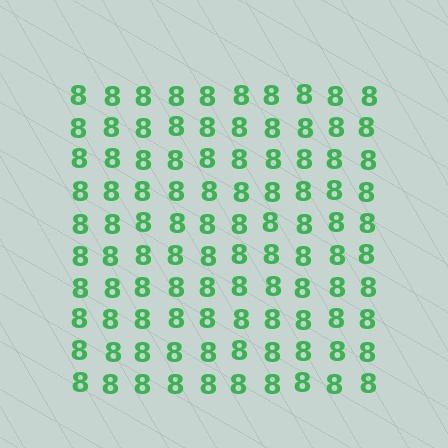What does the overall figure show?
The overall figure shows a square.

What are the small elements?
The small elements are digit 8's.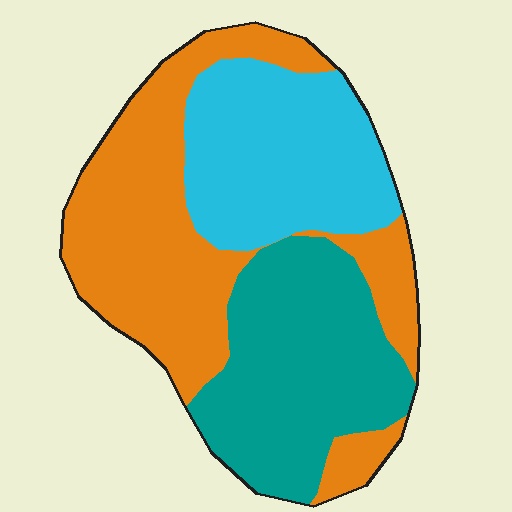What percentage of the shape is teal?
Teal takes up about one third (1/3) of the shape.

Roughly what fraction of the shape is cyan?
Cyan covers 27% of the shape.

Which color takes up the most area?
Orange, at roughly 40%.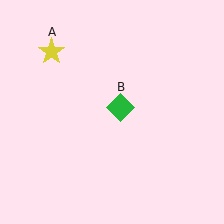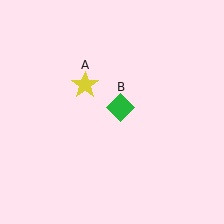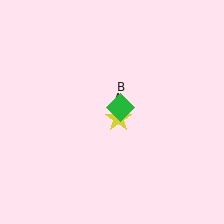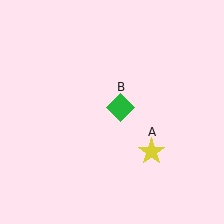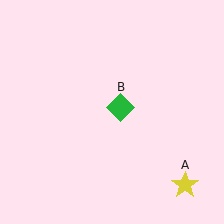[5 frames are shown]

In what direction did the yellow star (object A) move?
The yellow star (object A) moved down and to the right.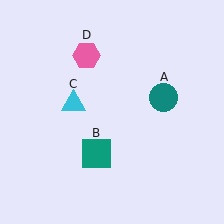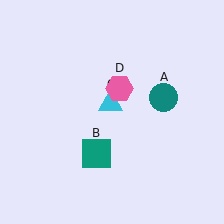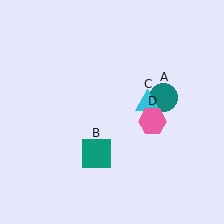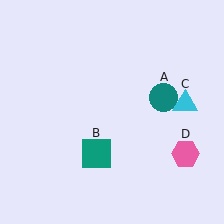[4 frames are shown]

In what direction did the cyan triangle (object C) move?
The cyan triangle (object C) moved right.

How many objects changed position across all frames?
2 objects changed position: cyan triangle (object C), pink hexagon (object D).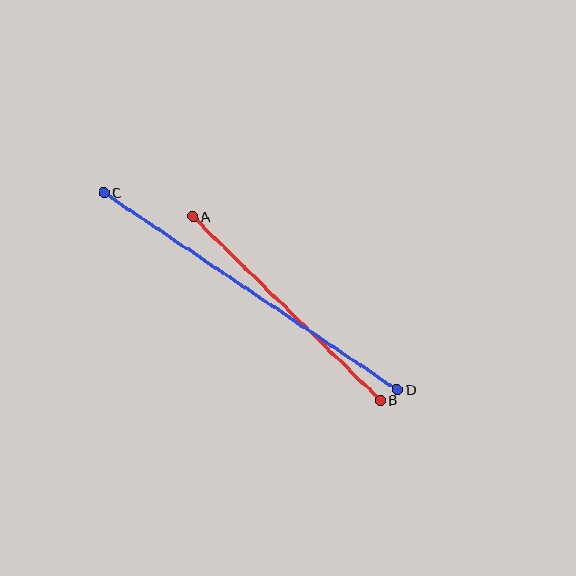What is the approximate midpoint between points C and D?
The midpoint is at approximately (251, 292) pixels.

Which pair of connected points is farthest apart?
Points C and D are farthest apart.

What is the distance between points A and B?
The distance is approximately 262 pixels.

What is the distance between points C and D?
The distance is approximately 353 pixels.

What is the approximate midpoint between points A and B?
The midpoint is at approximately (286, 309) pixels.